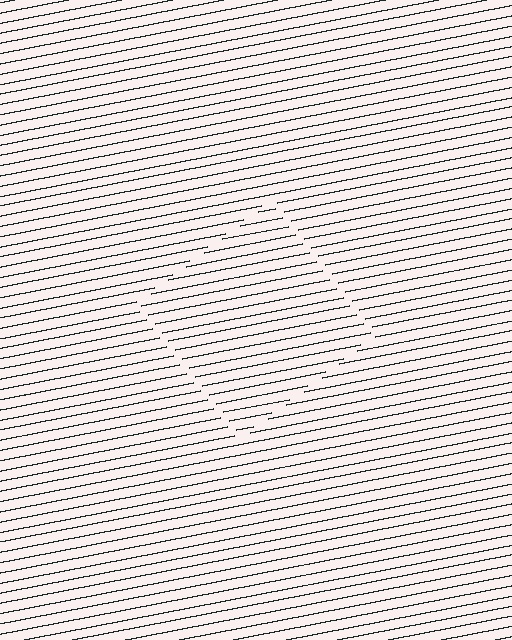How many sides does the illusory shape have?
4 sides — the line-ends trace a square.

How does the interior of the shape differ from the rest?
The interior of the shape contains the same grating, shifted by half a period — the contour is defined by the phase discontinuity where line-ends from the inner and outer gratings abut.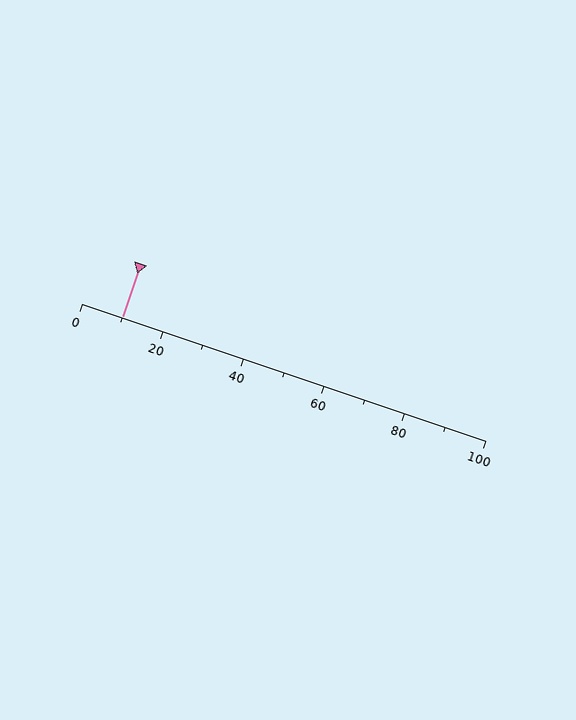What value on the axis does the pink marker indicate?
The marker indicates approximately 10.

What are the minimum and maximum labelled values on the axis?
The axis runs from 0 to 100.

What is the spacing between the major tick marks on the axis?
The major ticks are spaced 20 apart.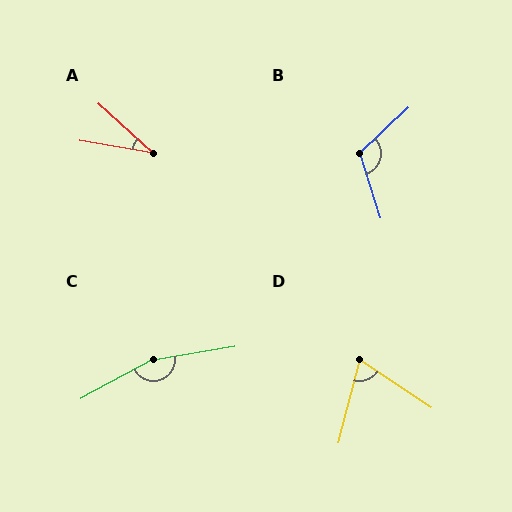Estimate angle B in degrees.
Approximately 116 degrees.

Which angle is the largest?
C, at approximately 161 degrees.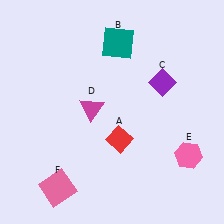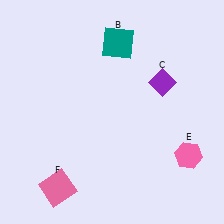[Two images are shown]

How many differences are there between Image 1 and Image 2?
There are 2 differences between the two images.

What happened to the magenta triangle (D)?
The magenta triangle (D) was removed in Image 2. It was in the top-left area of Image 1.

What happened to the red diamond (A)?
The red diamond (A) was removed in Image 2. It was in the bottom-right area of Image 1.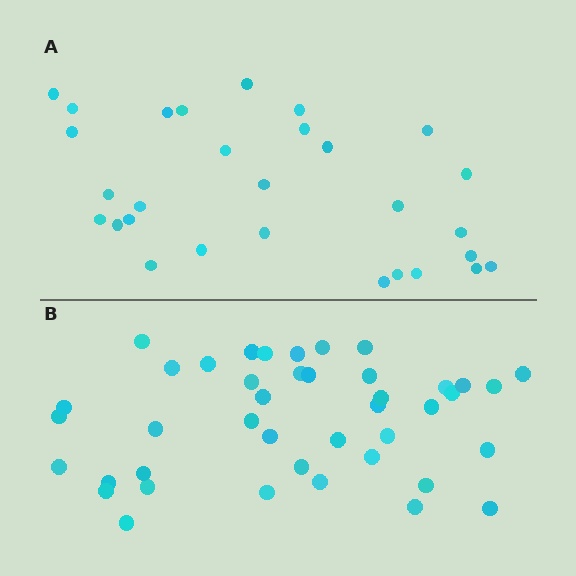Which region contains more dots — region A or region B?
Region B (the bottom region) has more dots.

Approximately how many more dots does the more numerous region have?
Region B has approximately 15 more dots than region A.